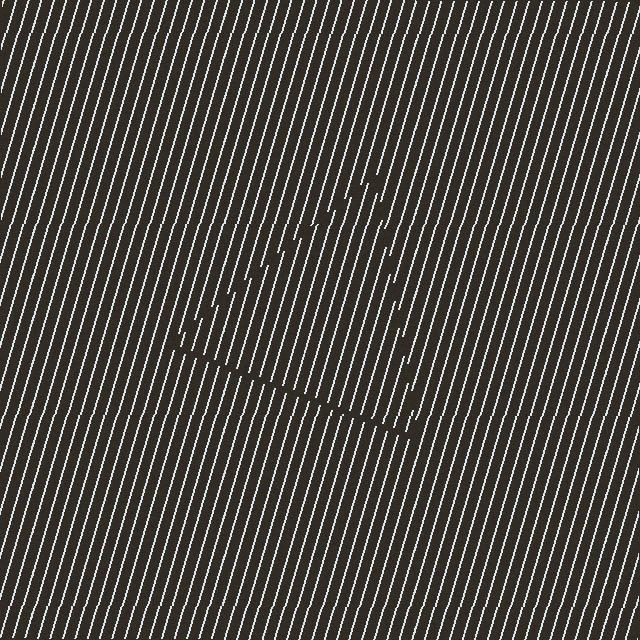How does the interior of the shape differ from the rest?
The interior of the shape contains the same grating, shifted by half a period — the contour is defined by the phase discontinuity where line-ends from the inner and outer gratings abut.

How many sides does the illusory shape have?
3 sides — the line-ends trace a triangle.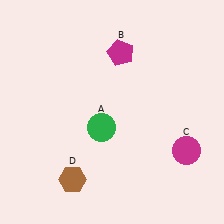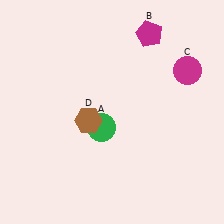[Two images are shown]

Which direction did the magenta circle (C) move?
The magenta circle (C) moved up.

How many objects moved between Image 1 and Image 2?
3 objects moved between the two images.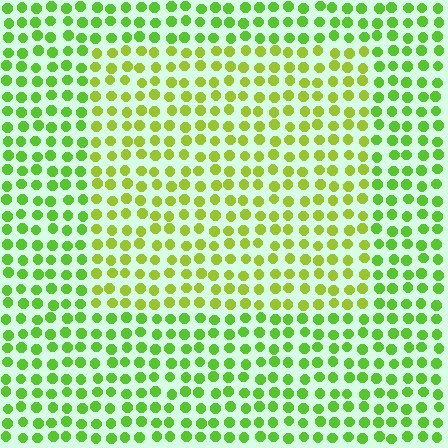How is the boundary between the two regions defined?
The boundary is defined purely by a slight shift in hue (about 26 degrees). Spacing, size, and orientation are identical on both sides.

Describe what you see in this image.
The image is filled with small lime elements in a uniform arrangement. A rectangle-shaped region is visible where the elements are tinted to a slightly different hue, forming a subtle color boundary.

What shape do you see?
I see a rectangle.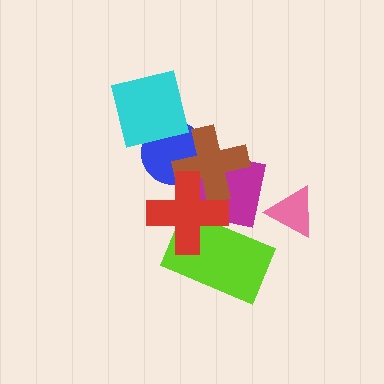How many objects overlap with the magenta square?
3 objects overlap with the magenta square.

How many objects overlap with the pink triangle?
0 objects overlap with the pink triangle.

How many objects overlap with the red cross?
4 objects overlap with the red cross.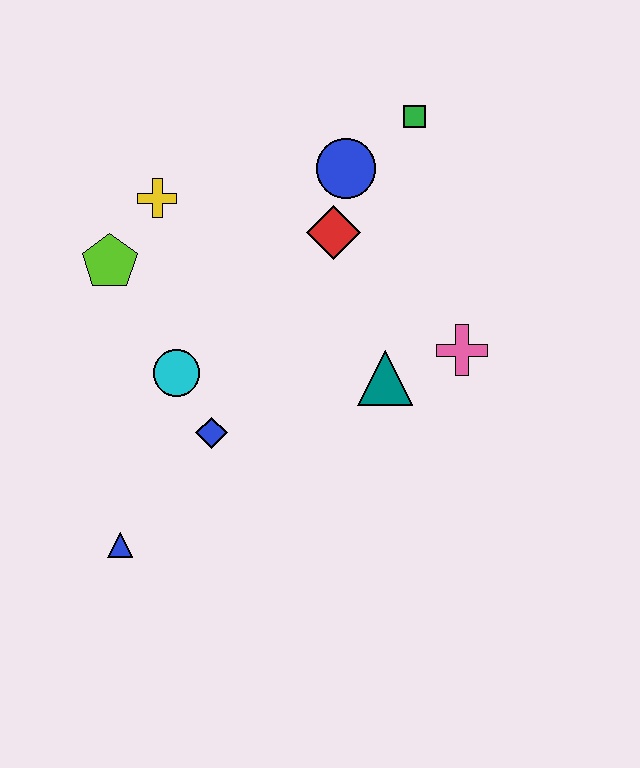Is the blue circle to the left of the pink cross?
Yes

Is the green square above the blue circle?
Yes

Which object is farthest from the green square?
The blue triangle is farthest from the green square.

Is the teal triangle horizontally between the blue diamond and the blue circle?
No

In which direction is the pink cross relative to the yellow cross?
The pink cross is to the right of the yellow cross.